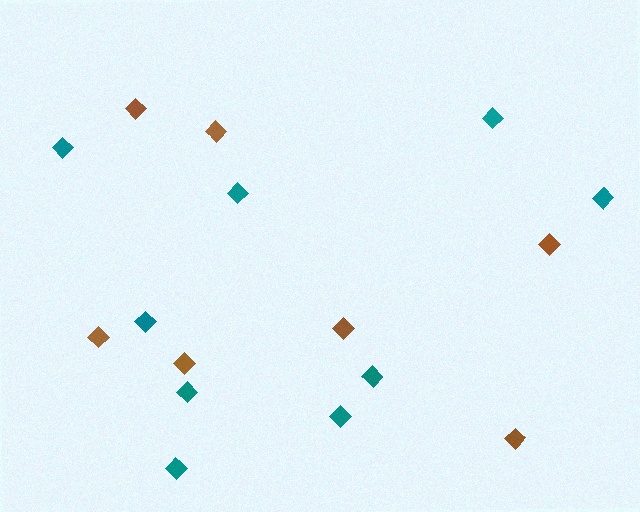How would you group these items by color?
There are 2 groups: one group of brown diamonds (7) and one group of teal diamonds (9).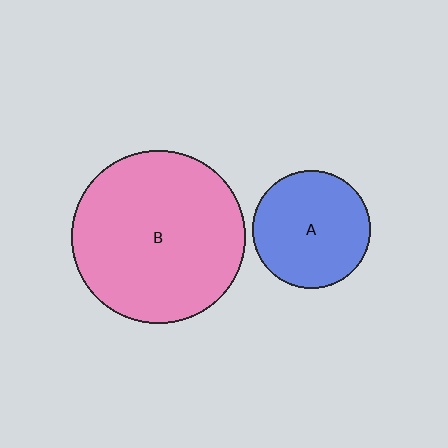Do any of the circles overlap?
No, none of the circles overlap.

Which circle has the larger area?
Circle B (pink).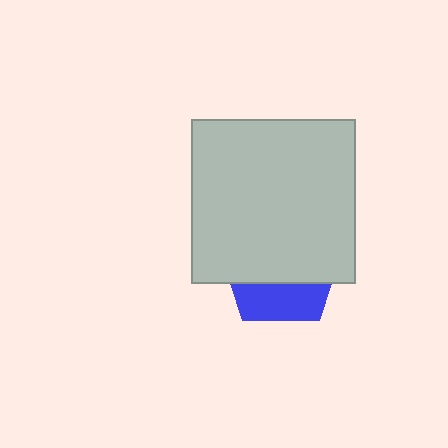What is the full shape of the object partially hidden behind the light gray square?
The partially hidden object is a blue pentagon.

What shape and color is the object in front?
The object in front is a light gray square.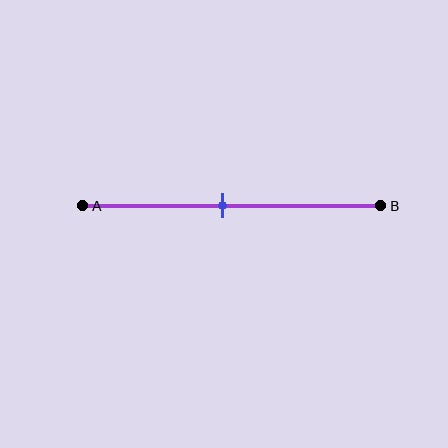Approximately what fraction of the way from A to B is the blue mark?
The blue mark is approximately 45% of the way from A to B.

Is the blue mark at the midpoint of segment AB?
No, the mark is at about 45% from A, not at the 50% midpoint.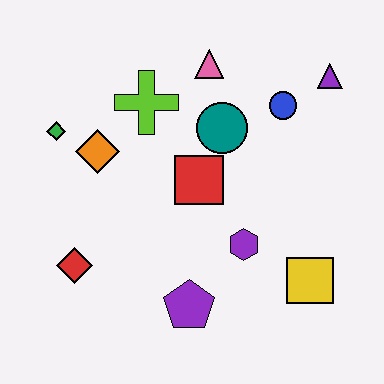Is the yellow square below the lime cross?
Yes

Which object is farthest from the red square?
The purple triangle is farthest from the red square.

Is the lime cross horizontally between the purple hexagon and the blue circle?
No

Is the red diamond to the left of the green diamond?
No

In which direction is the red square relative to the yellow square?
The red square is to the left of the yellow square.